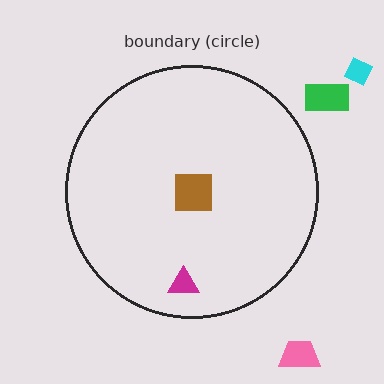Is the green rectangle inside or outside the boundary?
Outside.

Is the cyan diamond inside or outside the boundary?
Outside.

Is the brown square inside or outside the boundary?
Inside.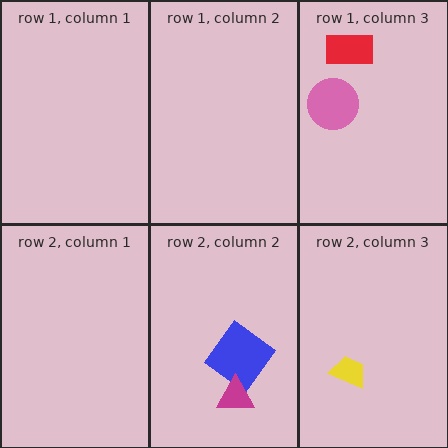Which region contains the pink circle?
The row 1, column 3 region.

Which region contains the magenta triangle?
The row 2, column 2 region.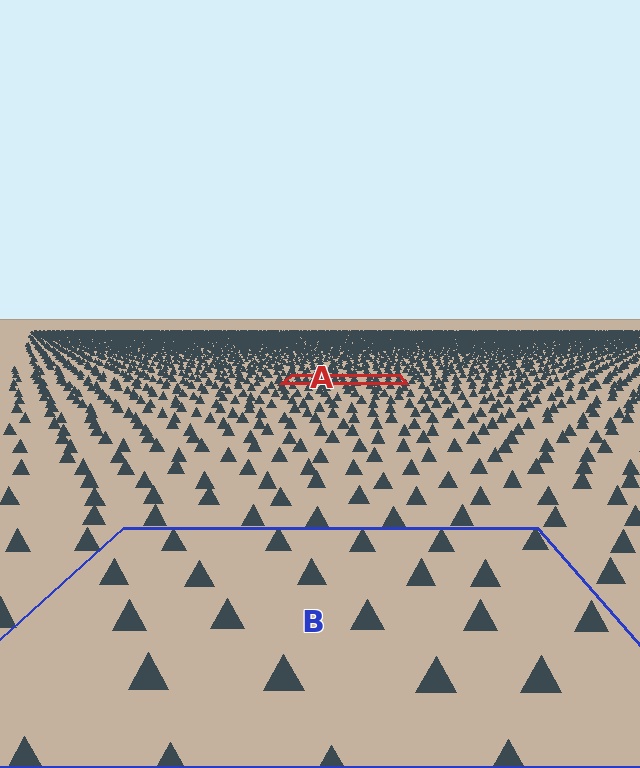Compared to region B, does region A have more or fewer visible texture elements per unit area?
Region A has more texture elements per unit area — they are packed more densely because it is farther away.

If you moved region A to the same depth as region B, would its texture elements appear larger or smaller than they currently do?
They would appear larger. At a closer depth, the same texture elements are projected at a bigger on-screen size.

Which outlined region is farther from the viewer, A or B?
Region A is farther from the viewer — the texture elements inside it appear smaller and more densely packed.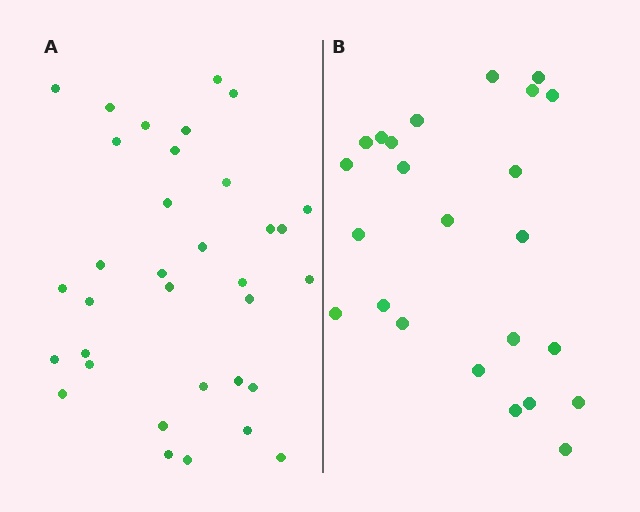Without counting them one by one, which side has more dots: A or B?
Region A (the left region) has more dots.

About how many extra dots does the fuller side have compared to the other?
Region A has roughly 10 or so more dots than region B.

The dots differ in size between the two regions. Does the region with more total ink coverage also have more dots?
No. Region B has more total ink coverage because its dots are larger, but region A actually contains more individual dots. Total area can be misleading — the number of items is what matters here.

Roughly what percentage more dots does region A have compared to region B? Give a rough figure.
About 40% more.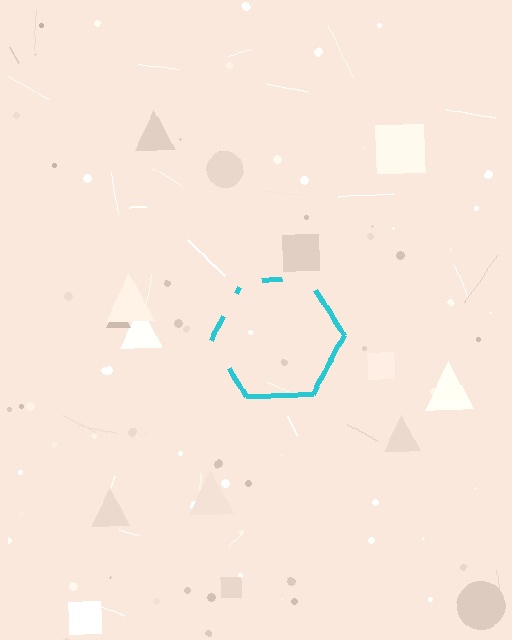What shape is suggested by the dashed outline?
The dashed outline suggests a hexagon.